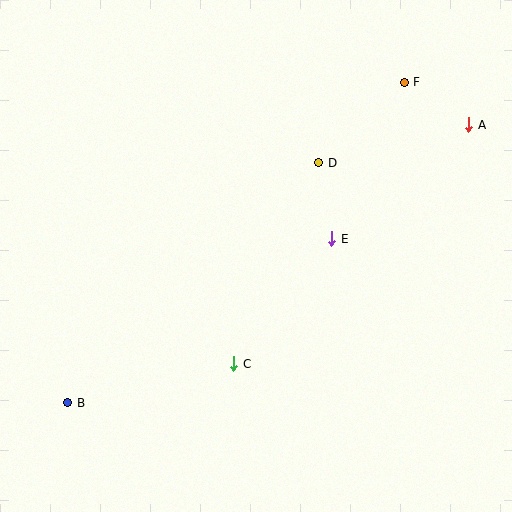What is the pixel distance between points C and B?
The distance between C and B is 170 pixels.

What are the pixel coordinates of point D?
Point D is at (319, 163).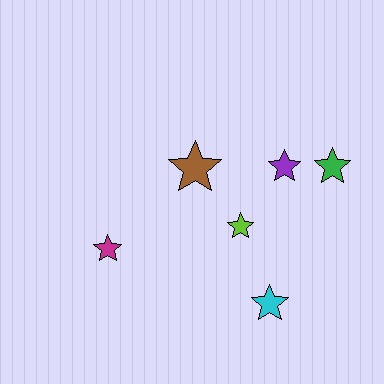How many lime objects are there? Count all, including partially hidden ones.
There is 1 lime object.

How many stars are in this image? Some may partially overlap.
There are 6 stars.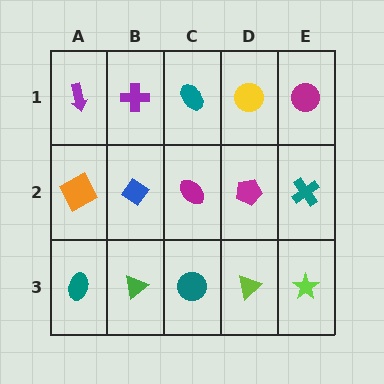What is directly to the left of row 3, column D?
A teal circle.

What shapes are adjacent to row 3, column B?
A blue diamond (row 2, column B), a teal ellipse (row 3, column A), a teal circle (row 3, column C).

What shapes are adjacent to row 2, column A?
A purple arrow (row 1, column A), a teal ellipse (row 3, column A), a blue diamond (row 2, column B).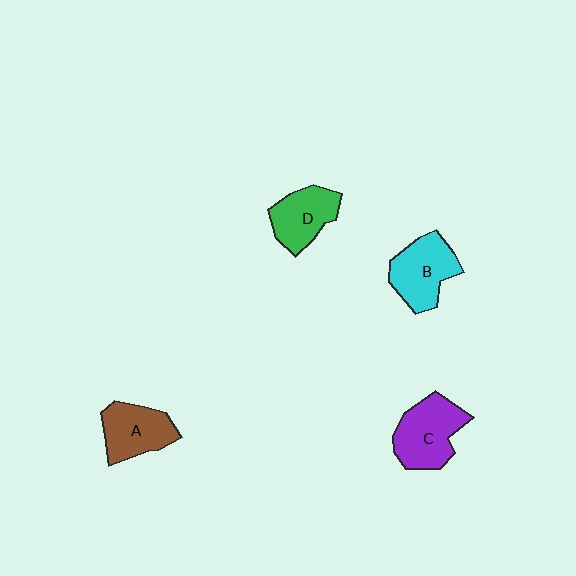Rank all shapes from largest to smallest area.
From largest to smallest: C (purple), B (cyan), A (brown), D (green).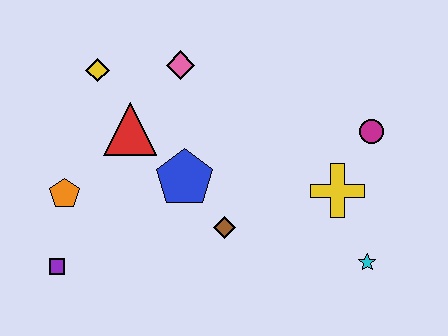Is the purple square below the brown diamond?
Yes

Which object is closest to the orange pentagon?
The purple square is closest to the orange pentagon.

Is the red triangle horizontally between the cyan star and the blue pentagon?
No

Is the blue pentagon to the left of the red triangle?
No